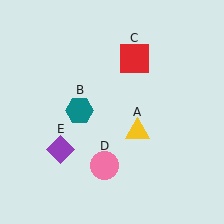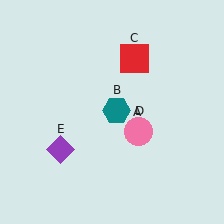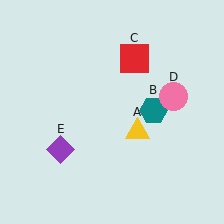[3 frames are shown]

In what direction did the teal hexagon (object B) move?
The teal hexagon (object B) moved right.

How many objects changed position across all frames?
2 objects changed position: teal hexagon (object B), pink circle (object D).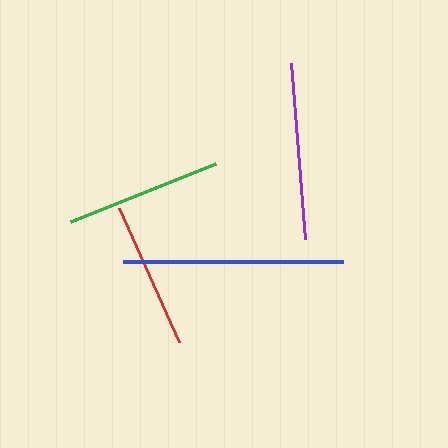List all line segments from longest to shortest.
From longest to shortest: blue, purple, green, red.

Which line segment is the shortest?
The red line is the shortest at approximately 147 pixels.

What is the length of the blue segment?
The blue segment is approximately 220 pixels long.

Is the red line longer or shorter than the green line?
The green line is longer than the red line.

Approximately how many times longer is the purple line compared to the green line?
The purple line is approximately 1.1 times the length of the green line.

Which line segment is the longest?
The blue line is the longest at approximately 220 pixels.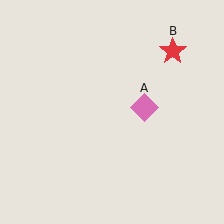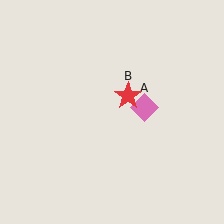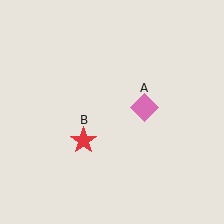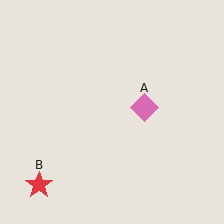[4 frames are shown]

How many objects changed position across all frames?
1 object changed position: red star (object B).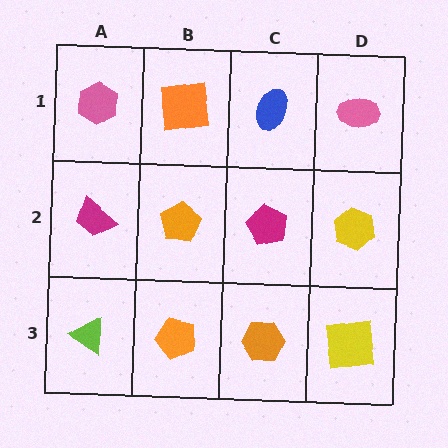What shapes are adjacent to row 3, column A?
A magenta trapezoid (row 2, column A), an orange pentagon (row 3, column B).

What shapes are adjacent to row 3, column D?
A yellow hexagon (row 2, column D), an orange hexagon (row 3, column C).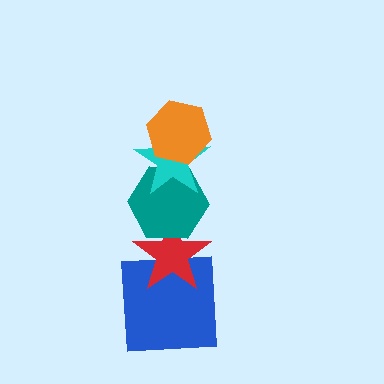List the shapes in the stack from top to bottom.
From top to bottom: the orange hexagon, the cyan star, the teal hexagon, the red star, the blue square.